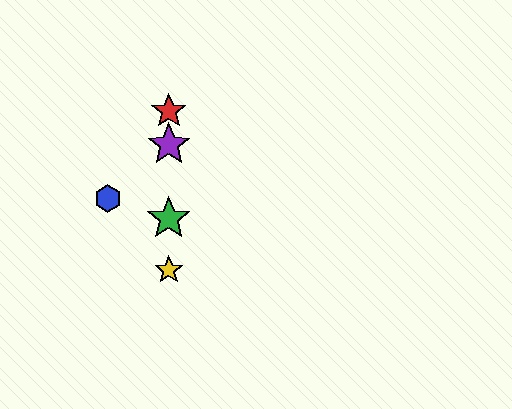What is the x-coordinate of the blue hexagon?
The blue hexagon is at x≈108.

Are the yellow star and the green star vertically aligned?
Yes, both are at x≈169.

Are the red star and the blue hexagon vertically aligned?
No, the red star is at x≈169 and the blue hexagon is at x≈108.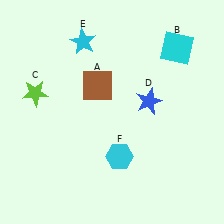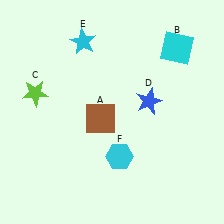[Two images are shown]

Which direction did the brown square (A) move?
The brown square (A) moved down.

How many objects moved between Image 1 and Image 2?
1 object moved between the two images.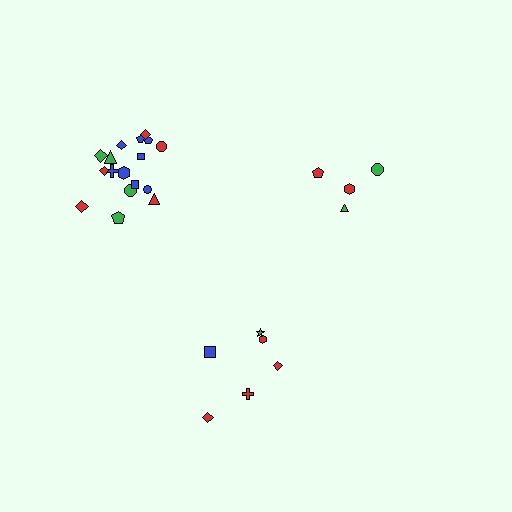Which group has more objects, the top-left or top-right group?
The top-left group.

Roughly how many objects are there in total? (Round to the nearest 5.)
Roughly 30 objects in total.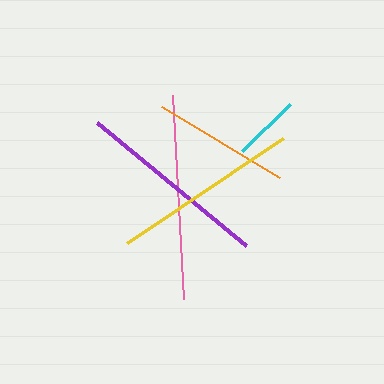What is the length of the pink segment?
The pink segment is approximately 204 pixels long.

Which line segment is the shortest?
The cyan line is the shortest at approximately 67 pixels.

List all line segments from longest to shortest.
From longest to shortest: pink, purple, yellow, orange, cyan.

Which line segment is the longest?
The pink line is the longest at approximately 204 pixels.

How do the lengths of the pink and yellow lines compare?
The pink and yellow lines are approximately the same length.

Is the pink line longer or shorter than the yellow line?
The pink line is longer than the yellow line.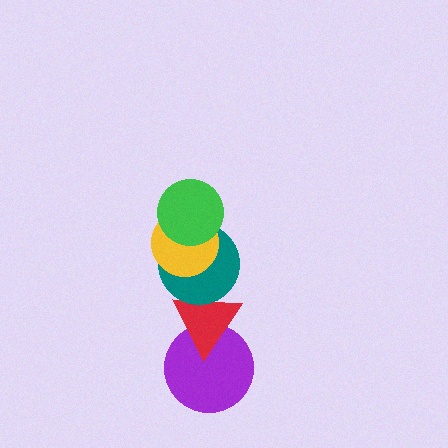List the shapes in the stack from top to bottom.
From top to bottom: the green circle, the yellow circle, the teal circle, the red triangle, the purple circle.